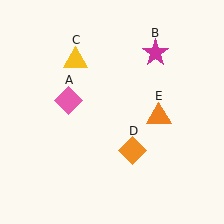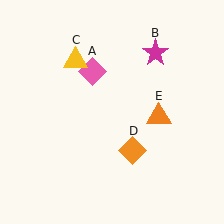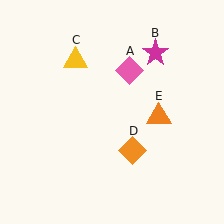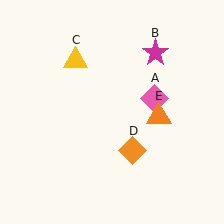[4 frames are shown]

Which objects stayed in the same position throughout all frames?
Magenta star (object B) and yellow triangle (object C) and orange diamond (object D) and orange triangle (object E) remained stationary.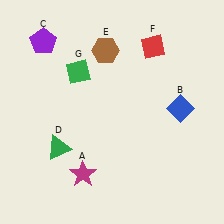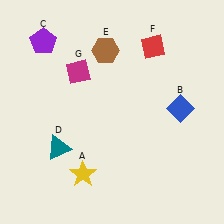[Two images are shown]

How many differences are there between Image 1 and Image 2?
There are 3 differences between the two images.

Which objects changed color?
A changed from magenta to yellow. D changed from green to teal. G changed from green to magenta.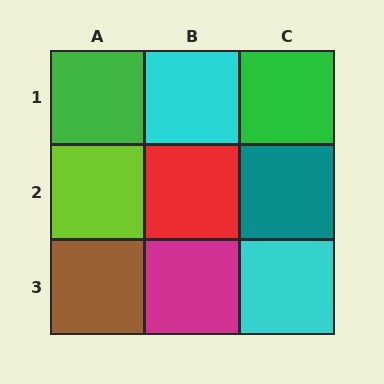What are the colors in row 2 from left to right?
Lime, red, teal.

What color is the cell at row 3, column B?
Magenta.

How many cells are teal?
1 cell is teal.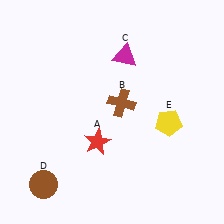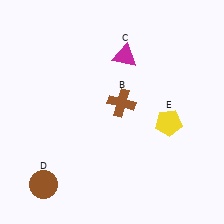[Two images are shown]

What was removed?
The red star (A) was removed in Image 2.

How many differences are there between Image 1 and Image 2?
There is 1 difference between the two images.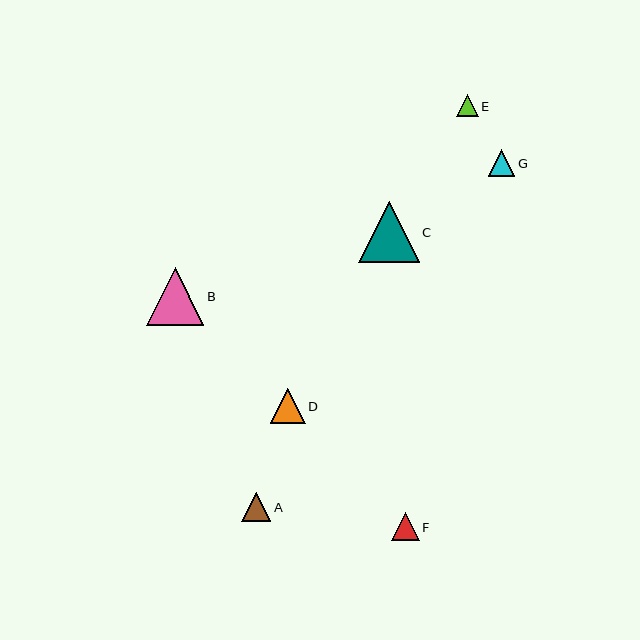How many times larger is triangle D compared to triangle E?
Triangle D is approximately 1.6 times the size of triangle E.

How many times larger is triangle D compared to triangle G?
Triangle D is approximately 1.3 times the size of triangle G.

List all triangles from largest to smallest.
From largest to smallest: C, B, D, A, F, G, E.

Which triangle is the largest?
Triangle C is the largest with a size of approximately 60 pixels.